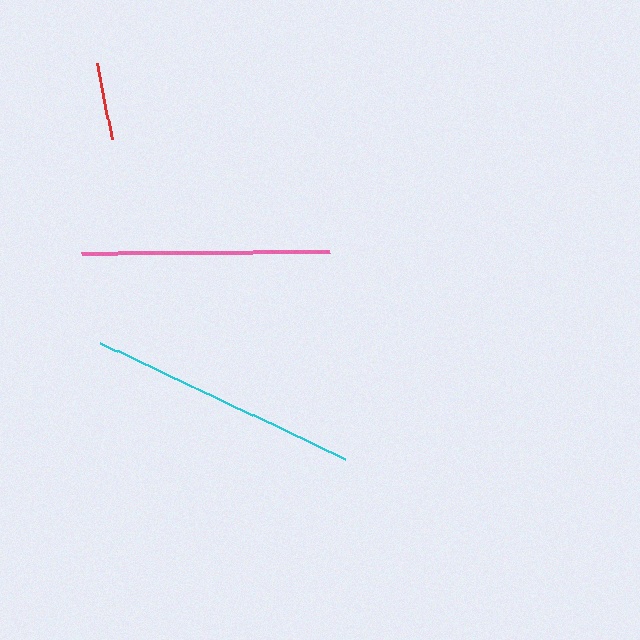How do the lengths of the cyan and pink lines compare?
The cyan and pink lines are approximately the same length.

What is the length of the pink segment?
The pink segment is approximately 248 pixels long.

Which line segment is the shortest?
The red line is the shortest at approximately 77 pixels.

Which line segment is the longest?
The cyan line is the longest at approximately 271 pixels.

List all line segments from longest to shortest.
From longest to shortest: cyan, pink, red.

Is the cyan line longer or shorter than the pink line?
The cyan line is longer than the pink line.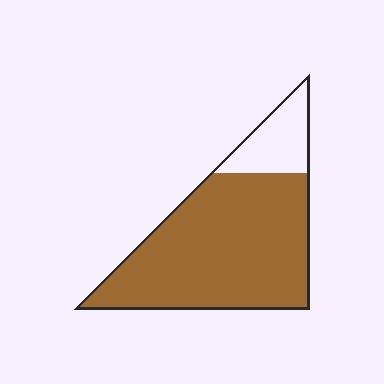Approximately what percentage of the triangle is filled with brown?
Approximately 80%.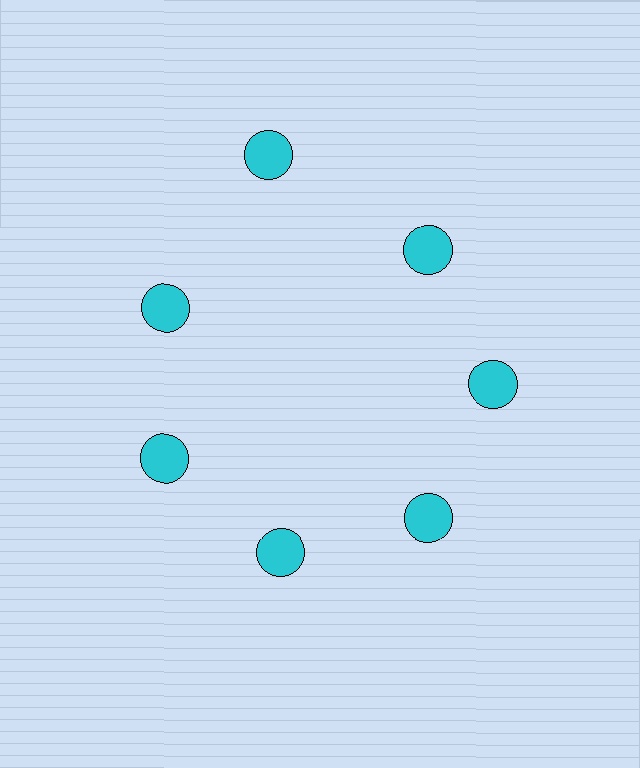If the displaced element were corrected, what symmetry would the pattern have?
It would have 7-fold rotational symmetry — the pattern would map onto itself every 51 degrees.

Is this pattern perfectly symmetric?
No. The 7 cyan circles are arranged in a ring, but one element near the 12 o'clock position is pushed outward from the center, breaking the 7-fold rotational symmetry.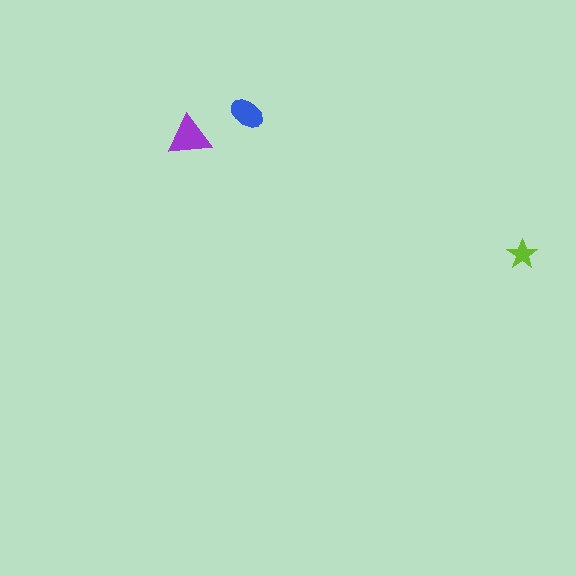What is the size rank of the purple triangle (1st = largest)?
1st.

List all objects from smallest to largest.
The lime star, the blue ellipse, the purple triangle.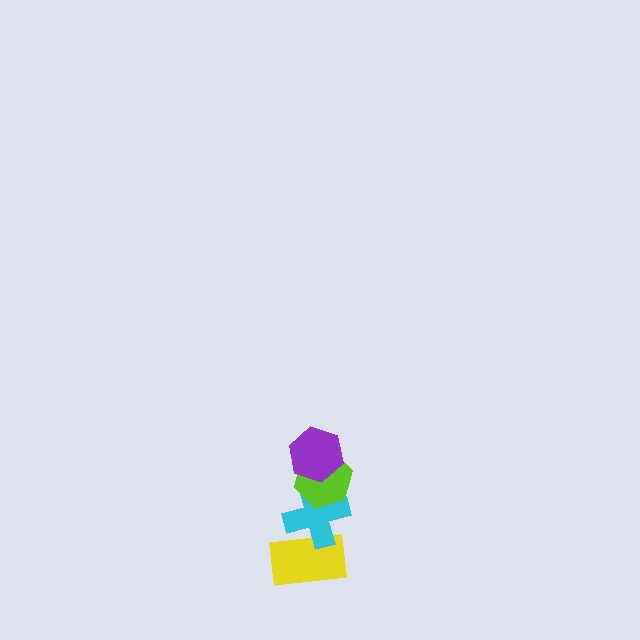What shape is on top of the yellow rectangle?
The cyan cross is on top of the yellow rectangle.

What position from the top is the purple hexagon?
The purple hexagon is 1st from the top.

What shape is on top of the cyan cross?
The lime hexagon is on top of the cyan cross.